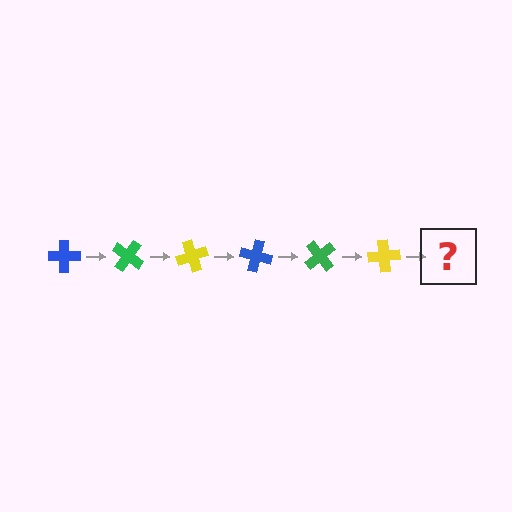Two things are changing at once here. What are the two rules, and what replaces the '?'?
The two rules are that it rotates 35 degrees each step and the color cycles through blue, green, and yellow. The '?' should be a blue cross, rotated 210 degrees from the start.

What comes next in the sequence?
The next element should be a blue cross, rotated 210 degrees from the start.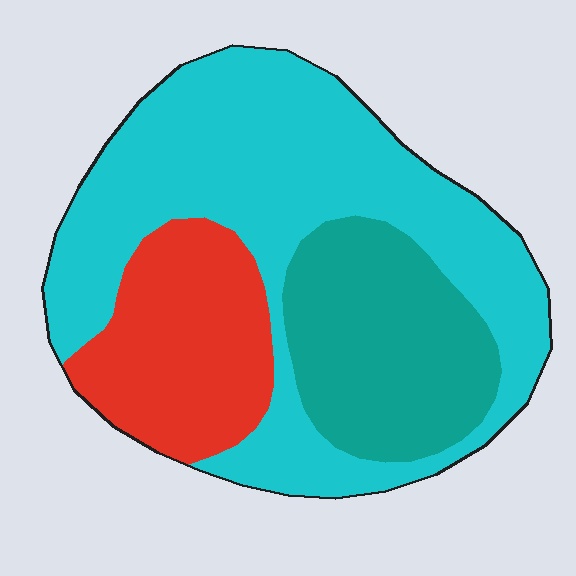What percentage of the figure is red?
Red covers 22% of the figure.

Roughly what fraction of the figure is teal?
Teal takes up about one quarter (1/4) of the figure.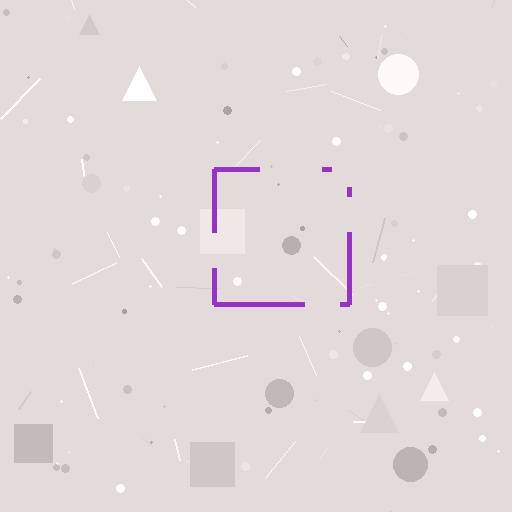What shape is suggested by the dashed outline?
The dashed outline suggests a square.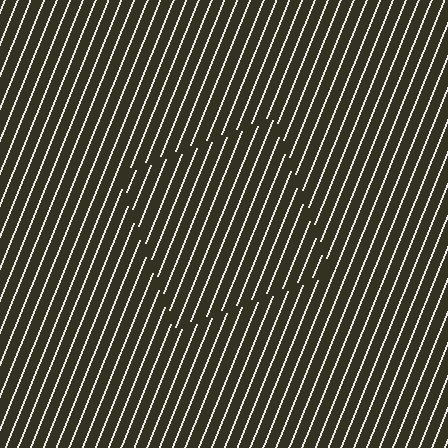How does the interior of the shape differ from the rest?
The interior of the shape contains the same grating, shifted by half a period — the contour is defined by the phase discontinuity where line-ends from the inner and outer gratings abut.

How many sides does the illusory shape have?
4 sides — the line-ends trace a square.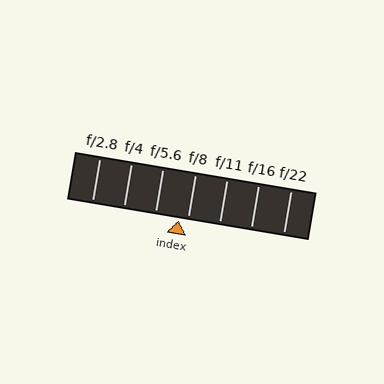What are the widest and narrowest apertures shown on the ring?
The widest aperture shown is f/2.8 and the narrowest is f/22.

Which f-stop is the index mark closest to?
The index mark is closest to f/8.